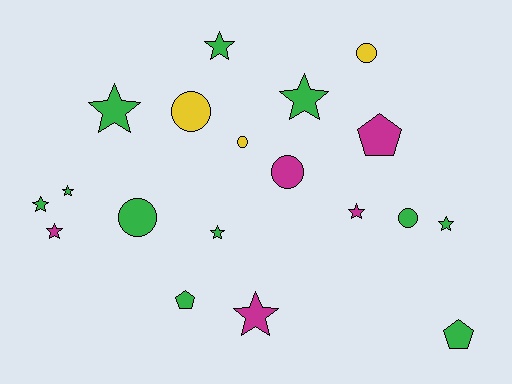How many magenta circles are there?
There is 1 magenta circle.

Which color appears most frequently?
Green, with 11 objects.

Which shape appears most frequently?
Star, with 10 objects.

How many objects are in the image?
There are 19 objects.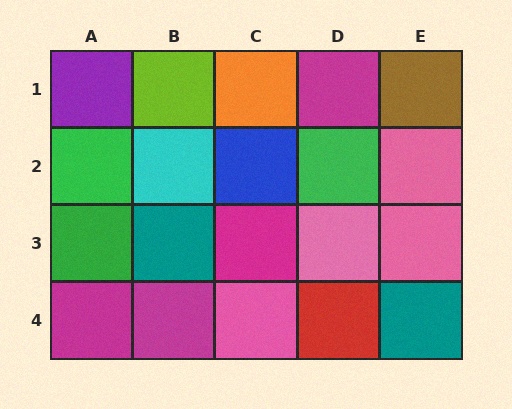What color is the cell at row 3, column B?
Teal.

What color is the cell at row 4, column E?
Teal.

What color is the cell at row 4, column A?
Magenta.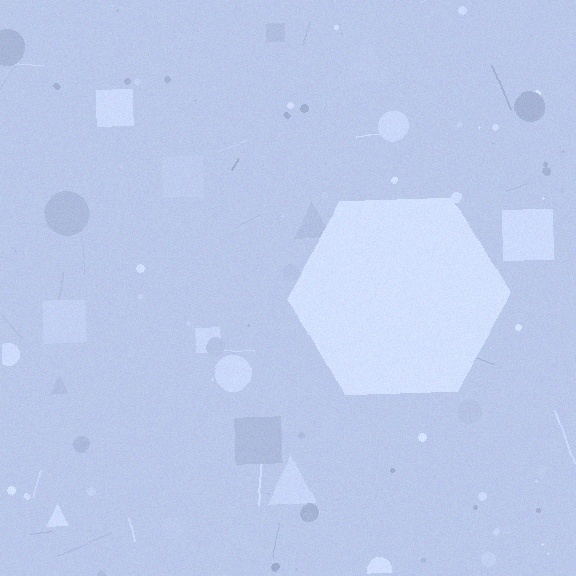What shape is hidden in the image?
A hexagon is hidden in the image.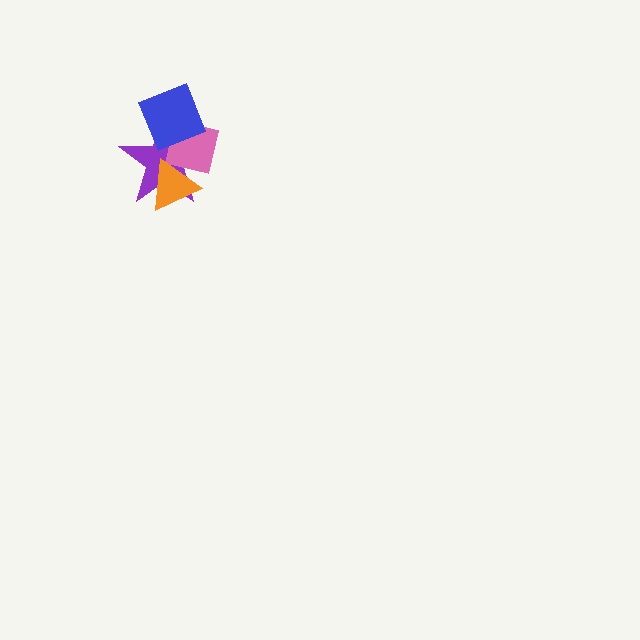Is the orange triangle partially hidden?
No, no other shape covers it.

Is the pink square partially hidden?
Yes, it is partially covered by another shape.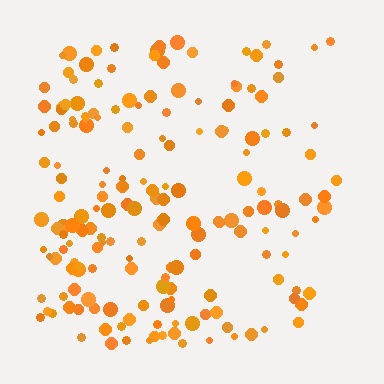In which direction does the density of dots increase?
From right to left, with the left side densest.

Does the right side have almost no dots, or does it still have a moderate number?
Still a moderate number, just noticeably fewer than the left.